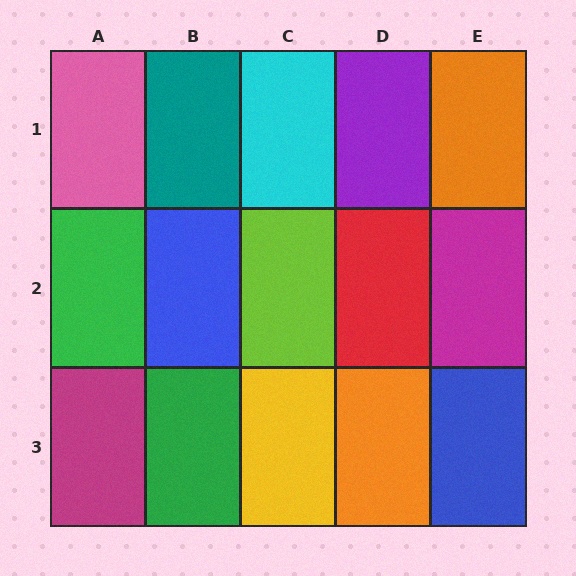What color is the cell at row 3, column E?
Blue.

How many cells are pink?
1 cell is pink.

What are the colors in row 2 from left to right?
Green, blue, lime, red, magenta.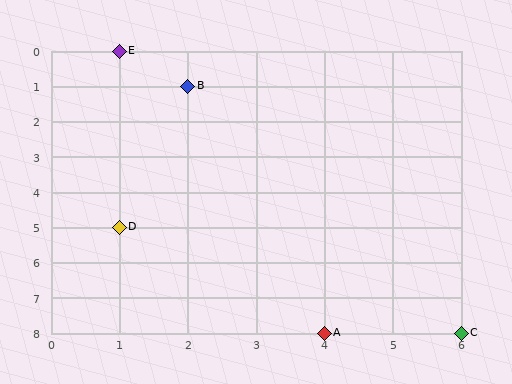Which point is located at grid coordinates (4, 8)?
Point A is at (4, 8).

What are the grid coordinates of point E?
Point E is at grid coordinates (1, 0).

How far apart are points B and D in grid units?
Points B and D are 1 column and 4 rows apart (about 4.1 grid units diagonally).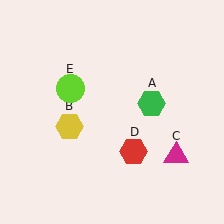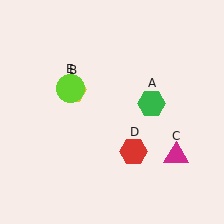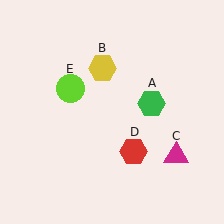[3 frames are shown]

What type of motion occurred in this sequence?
The yellow hexagon (object B) rotated clockwise around the center of the scene.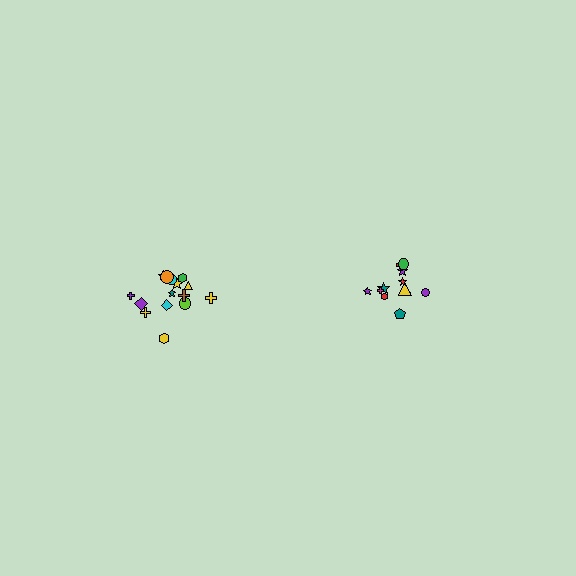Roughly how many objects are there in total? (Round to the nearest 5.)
Roughly 25 objects in total.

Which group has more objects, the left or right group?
The left group.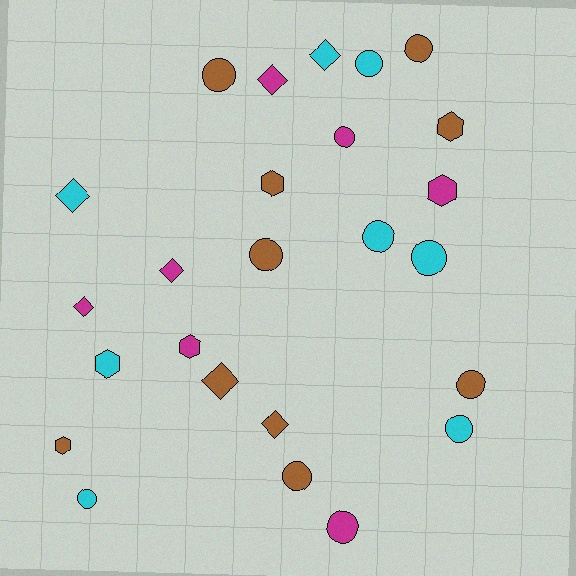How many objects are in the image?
There are 25 objects.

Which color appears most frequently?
Brown, with 10 objects.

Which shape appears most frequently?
Circle, with 12 objects.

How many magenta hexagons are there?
There are 2 magenta hexagons.